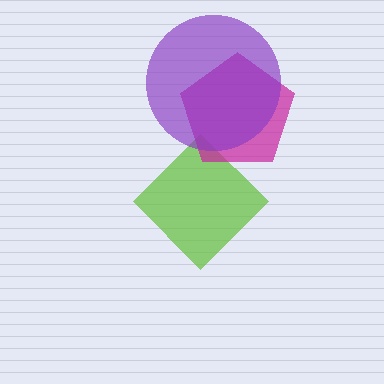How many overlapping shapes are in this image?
There are 3 overlapping shapes in the image.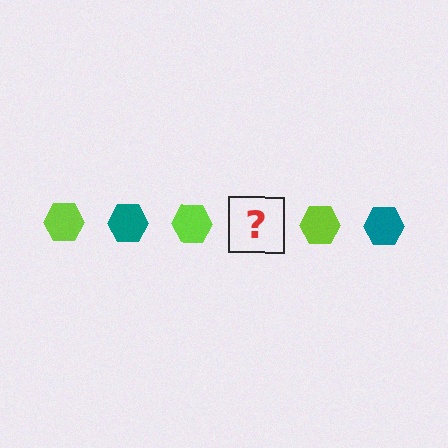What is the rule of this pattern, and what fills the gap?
The rule is that the pattern cycles through lime, teal hexagons. The gap should be filled with a teal hexagon.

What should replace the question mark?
The question mark should be replaced with a teal hexagon.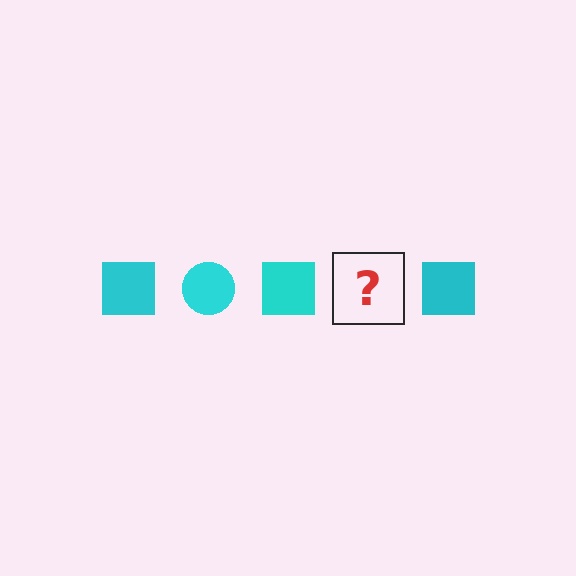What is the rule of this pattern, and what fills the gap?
The rule is that the pattern cycles through square, circle shapes in cyan. The gap should be filled with a cyan circle.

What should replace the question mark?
The question mark should be replaced with a cyan circle.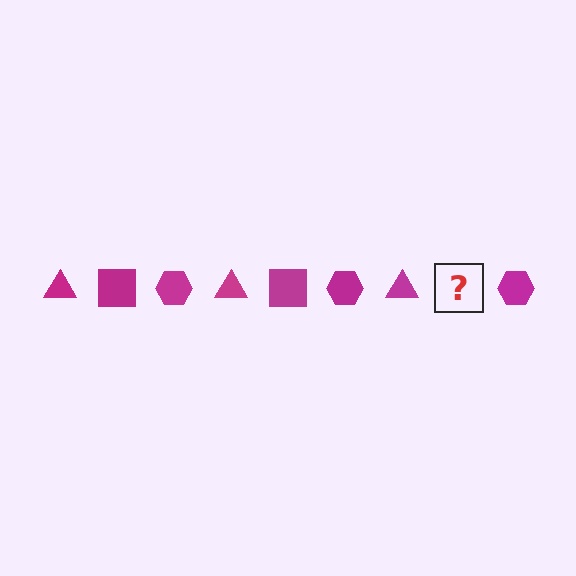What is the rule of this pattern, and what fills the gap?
The rule is that the pattern cycles through triangle, square, hexagon shapes in magenta. The gap should be filled with a magenta square.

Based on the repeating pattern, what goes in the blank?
The blank should be a magenta square.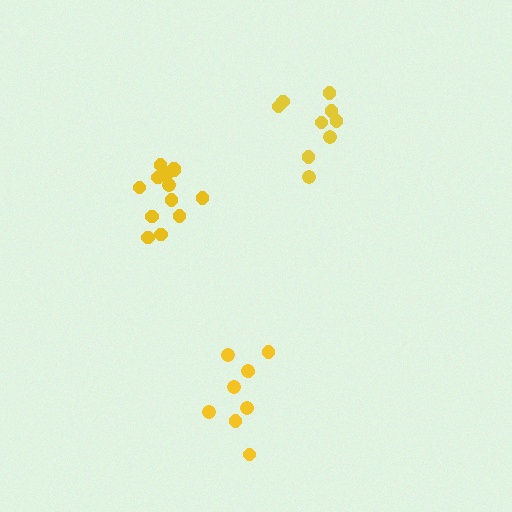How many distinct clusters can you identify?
There are 3 distinct clusters.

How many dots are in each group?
Group 1: 13 dots, Group 2: 9 dots, Group 3: 9 dots (31 total).